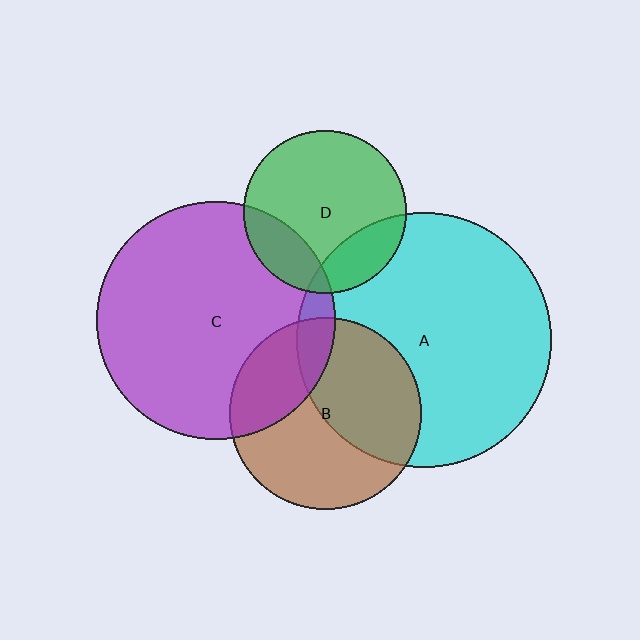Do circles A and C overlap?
Yes.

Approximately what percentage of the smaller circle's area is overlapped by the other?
Approximately 10%.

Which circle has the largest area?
Circle A (cyan).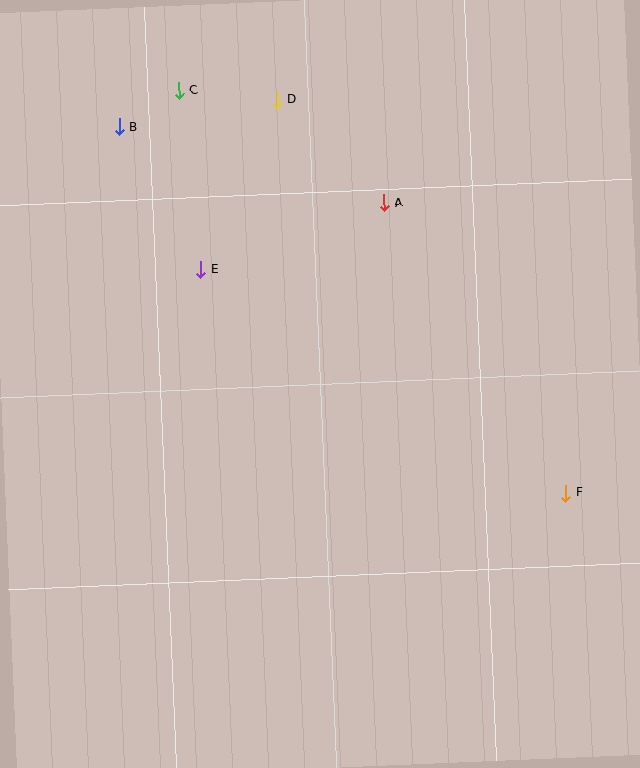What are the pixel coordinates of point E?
Point E is at (201, 270).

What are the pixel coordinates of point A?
Point A is at (384, 203).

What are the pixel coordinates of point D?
Point D is at (277, 100).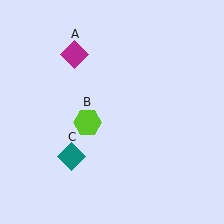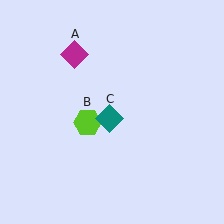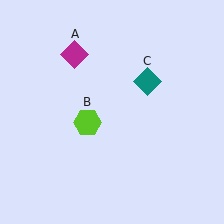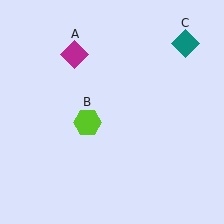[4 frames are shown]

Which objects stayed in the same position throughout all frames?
Magenta diamond (object A) and lime hexagon (object B) remained stationary.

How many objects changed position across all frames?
1 object changed position: teal diamond (object C).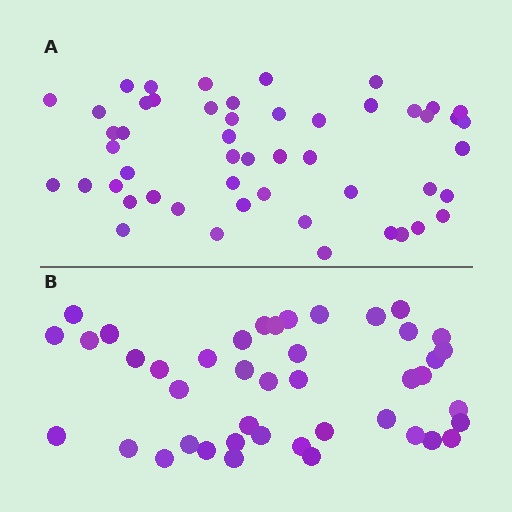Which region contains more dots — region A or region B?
Region A (the top region) has more dots.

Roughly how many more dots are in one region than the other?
Region A has roughly 8 or so more dots than region B.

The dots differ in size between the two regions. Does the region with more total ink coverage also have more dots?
No. Region B has more total ink coverage because its dots are larger, but region A actually contains more individual dots. Total area can be misleading — the number of items is what matters here.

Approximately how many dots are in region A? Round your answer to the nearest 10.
About 50 dots. (The exact count is 51, which rounds to 50.)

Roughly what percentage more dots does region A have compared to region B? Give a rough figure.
About 20% more.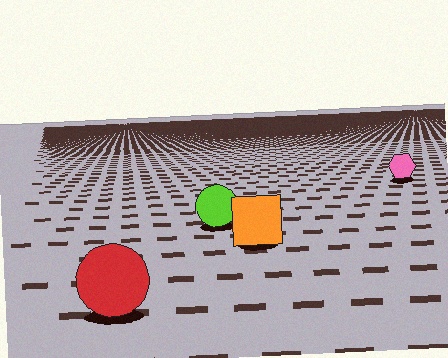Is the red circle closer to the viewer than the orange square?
Yes. The red circle is closer — you can tell from the texture gradient: the ground texture is coarser near it.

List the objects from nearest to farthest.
From nearest to farthest: the red circle, the orange square, the lime circle, the pink hexagon.